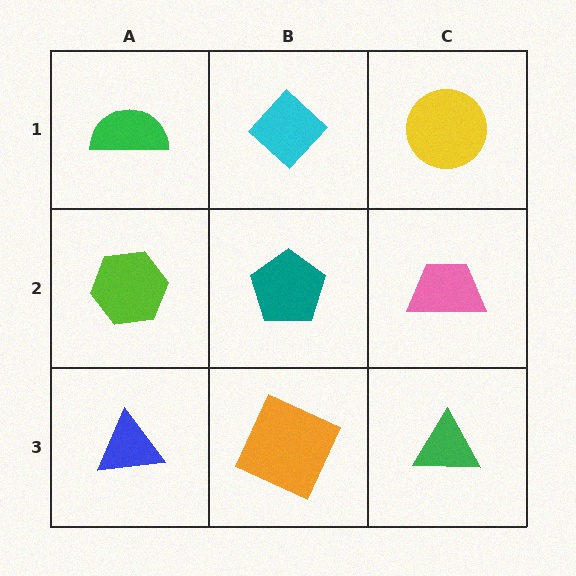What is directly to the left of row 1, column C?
A cyan diamond.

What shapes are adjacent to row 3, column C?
A pink trapezoid (row 2, column C), an orange square (row 3, column B).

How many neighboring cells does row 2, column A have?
3.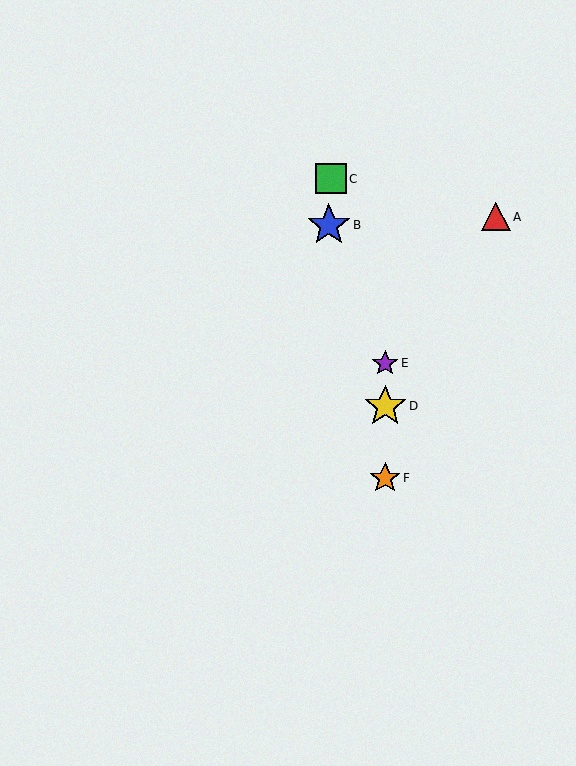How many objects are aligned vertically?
3 objects (D, E, F) are aligned vertically.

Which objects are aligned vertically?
Objects D, E, F are aligned vertically.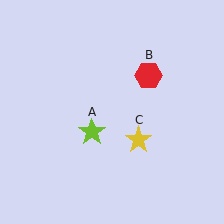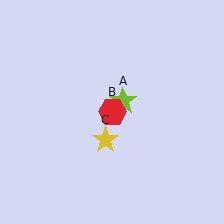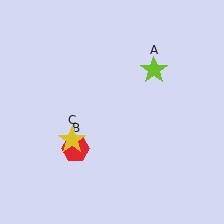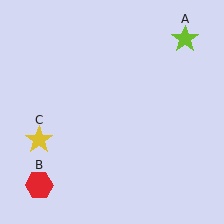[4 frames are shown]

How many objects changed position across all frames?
3 objects changed position: lime star (object A), red hexagon (object B), yellow star (object C).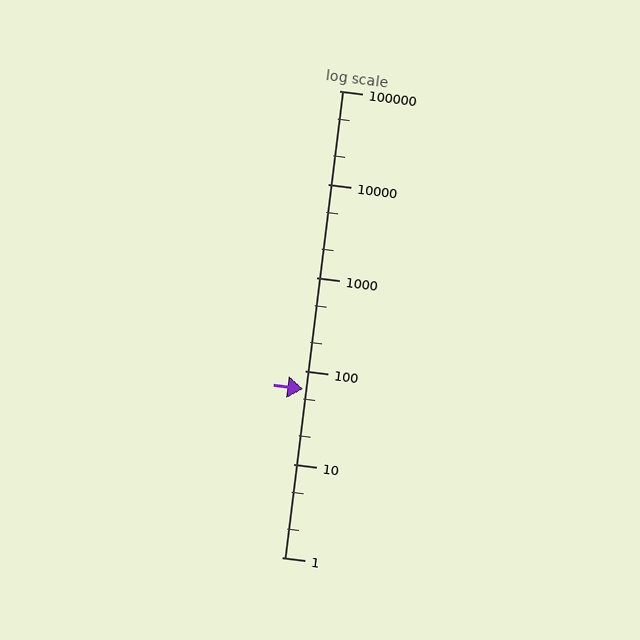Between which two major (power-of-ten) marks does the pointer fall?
The pointer is between 10 and 100.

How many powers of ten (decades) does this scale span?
The scale spans 5 decades, from 1 to 100000.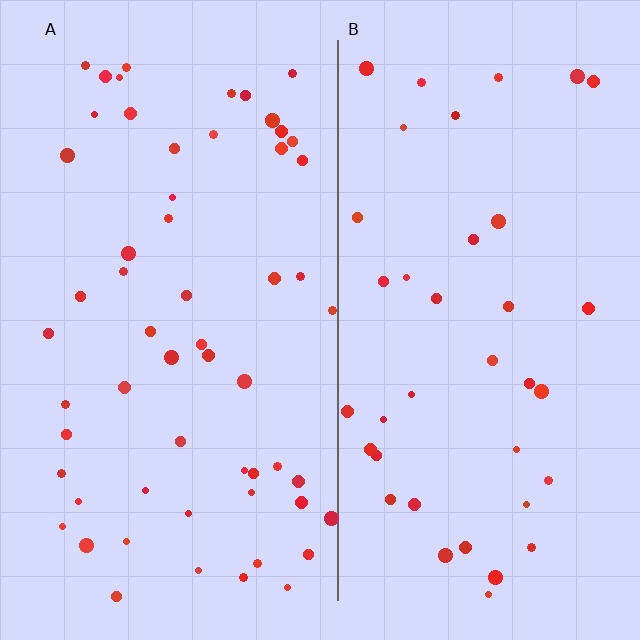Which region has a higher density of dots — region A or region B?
A (the left).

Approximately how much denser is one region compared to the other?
Approximately 1.5× — region A over region B.